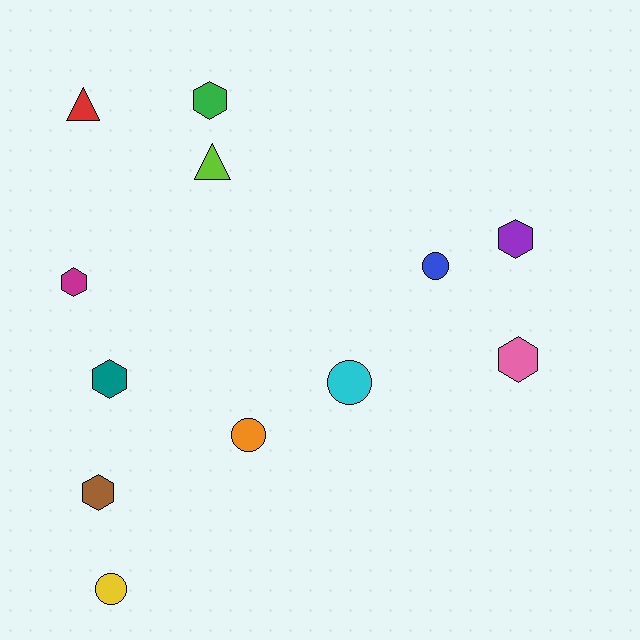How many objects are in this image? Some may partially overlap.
There are 12 objects.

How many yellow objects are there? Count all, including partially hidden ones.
There is 1 yellow object.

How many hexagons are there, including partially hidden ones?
There are 6 hexagons.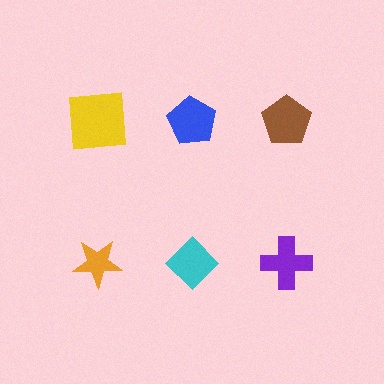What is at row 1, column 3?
A brown pentagon.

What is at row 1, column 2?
A blue pentagon.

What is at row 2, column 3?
A purple cross.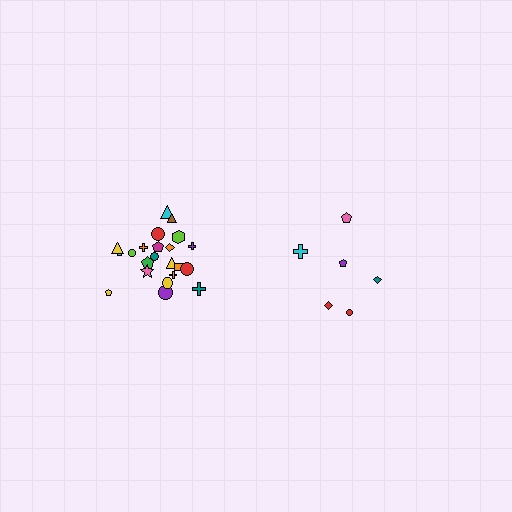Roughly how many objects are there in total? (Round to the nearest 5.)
Roughly 30 objects in total.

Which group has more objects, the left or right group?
The left group.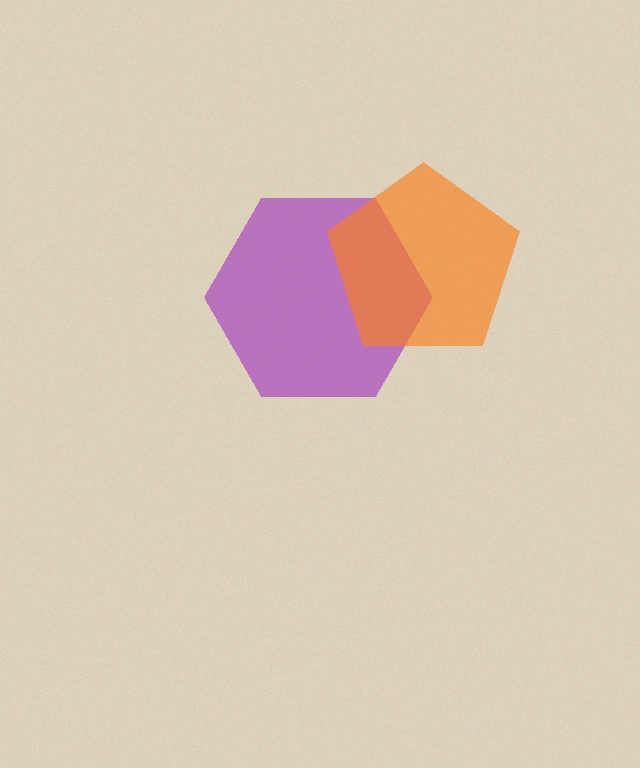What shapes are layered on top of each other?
The layered shapes are: a purple hexagon, an orange pentagon.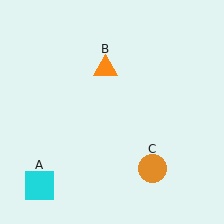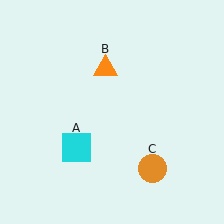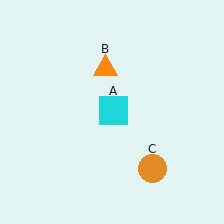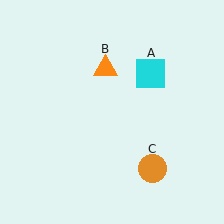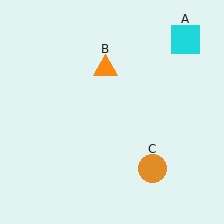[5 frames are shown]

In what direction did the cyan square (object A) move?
The cyan square (object A) moved up and to the right.